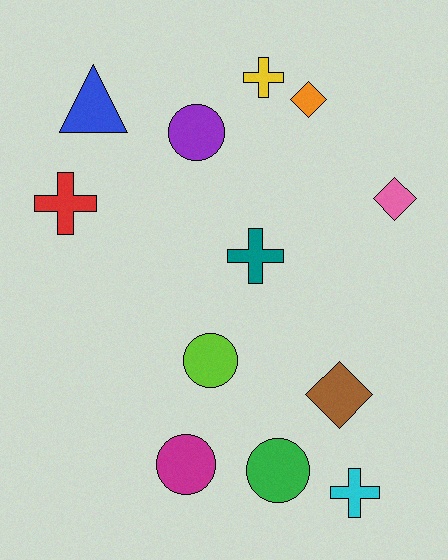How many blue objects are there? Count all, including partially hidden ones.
There is 1 blue object.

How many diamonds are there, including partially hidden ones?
There are 3 diamonds.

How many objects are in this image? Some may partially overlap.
There are 12 objects.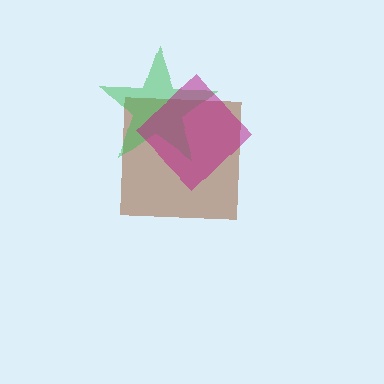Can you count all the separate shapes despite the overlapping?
Yes, there are 3 separate shapes.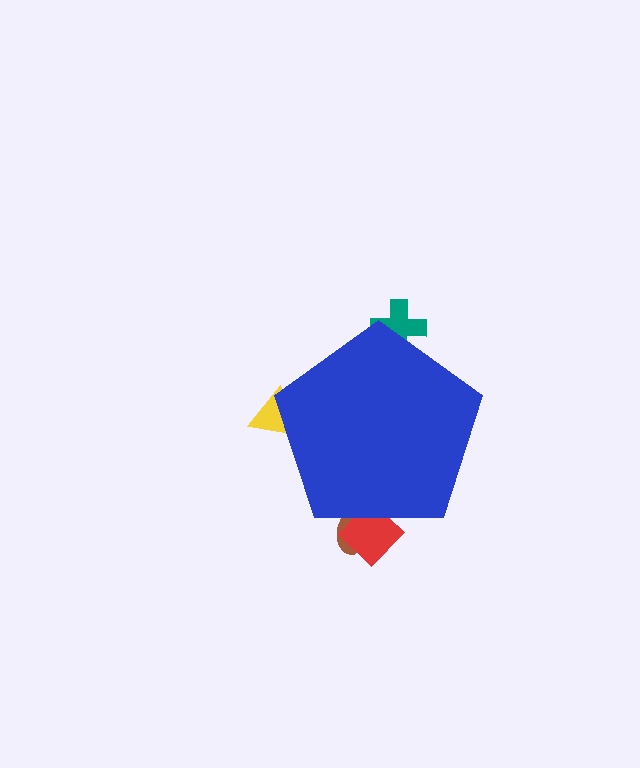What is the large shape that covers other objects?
A blue pentagon.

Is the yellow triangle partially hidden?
Yes, the yellow triangle is partially hidden behind the blue pentagon.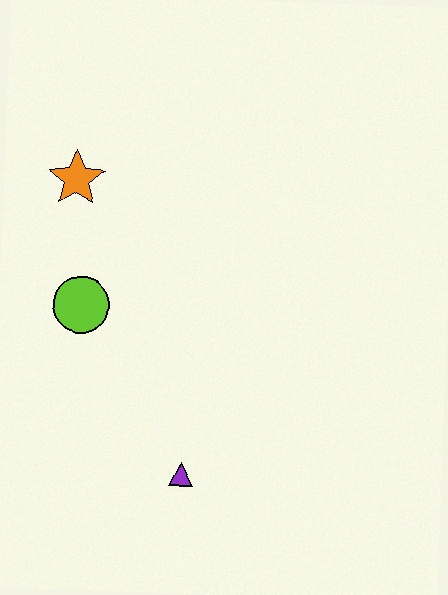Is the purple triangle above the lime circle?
No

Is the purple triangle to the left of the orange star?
No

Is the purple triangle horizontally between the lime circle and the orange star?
No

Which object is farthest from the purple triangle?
The orange star is farthest from the purple triangle.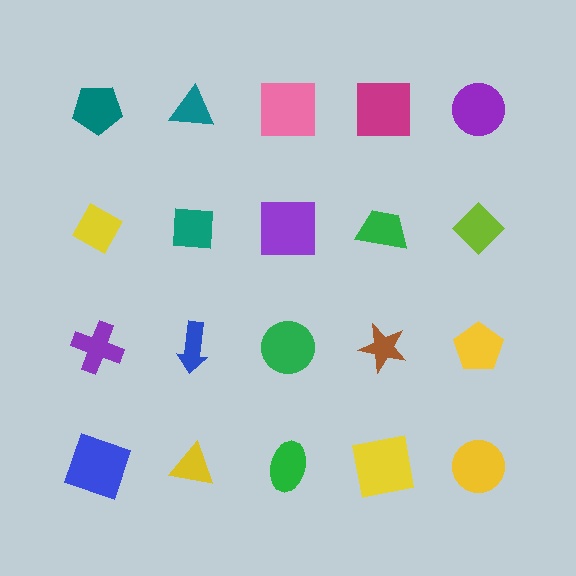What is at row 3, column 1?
A purple cross.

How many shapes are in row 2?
5 shapes.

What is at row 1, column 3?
A pink square.